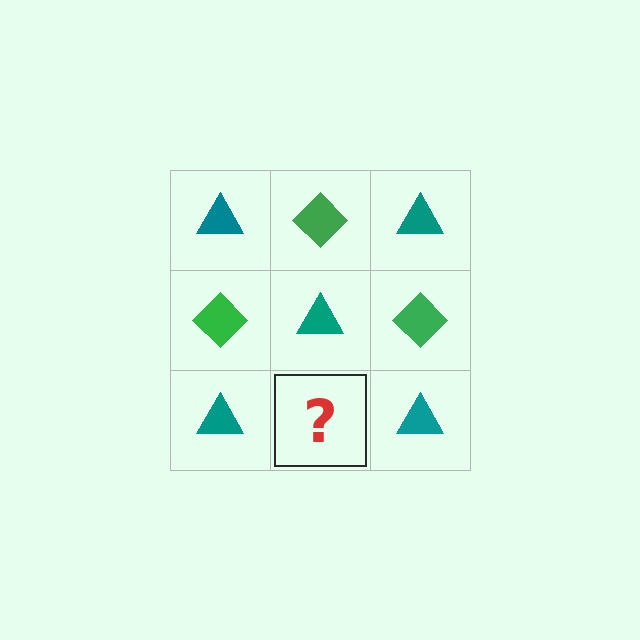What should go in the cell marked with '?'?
The missing cell should contain a green diamond.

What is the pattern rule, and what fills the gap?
The rule is that it alternates teal triangle and green diamond in a checkerboard pattern. The gap should be filled with a green diamond.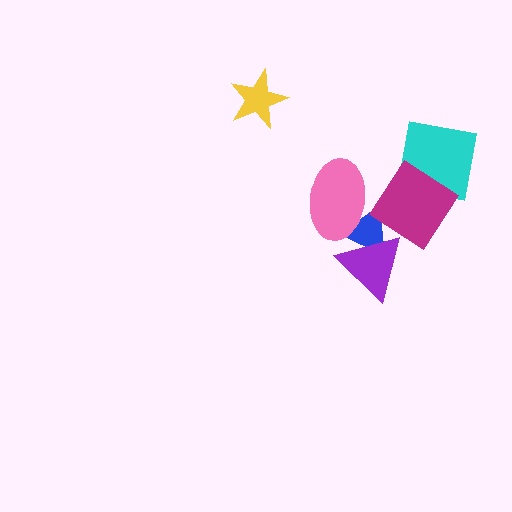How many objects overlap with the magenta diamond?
2 objects overlap with the magenta diamond.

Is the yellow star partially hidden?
No, no other shape covers it.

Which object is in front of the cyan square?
The magenta diamond is in front of the cyan square.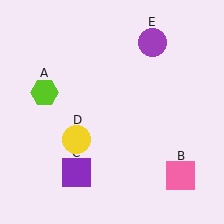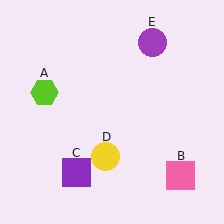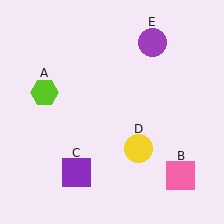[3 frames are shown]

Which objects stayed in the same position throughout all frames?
Lime hexagon (object A) and pink square (object B) and purple square (object C) and purple circle (object E) remained stationary.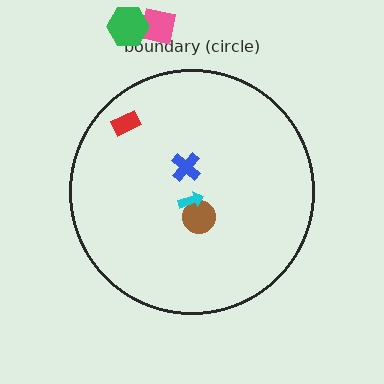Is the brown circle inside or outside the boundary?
Inside.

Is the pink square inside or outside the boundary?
Outside.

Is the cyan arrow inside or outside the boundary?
Inside.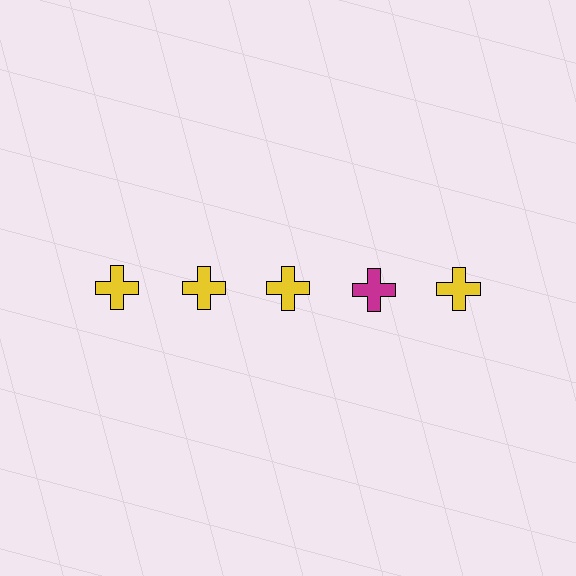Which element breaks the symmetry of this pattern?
The magenta cross in the top row, second from right column breaks the symmetry. All other shapes are yellow crosses.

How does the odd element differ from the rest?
It has a different color: magenta instead of yellow.